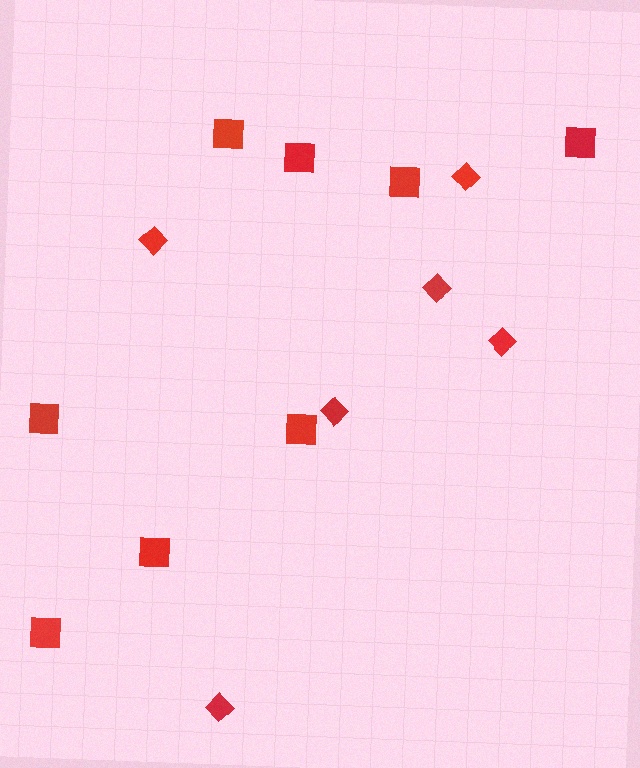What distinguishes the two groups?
There are 2 groups: one group of diamonds (6) and one group of squares (8).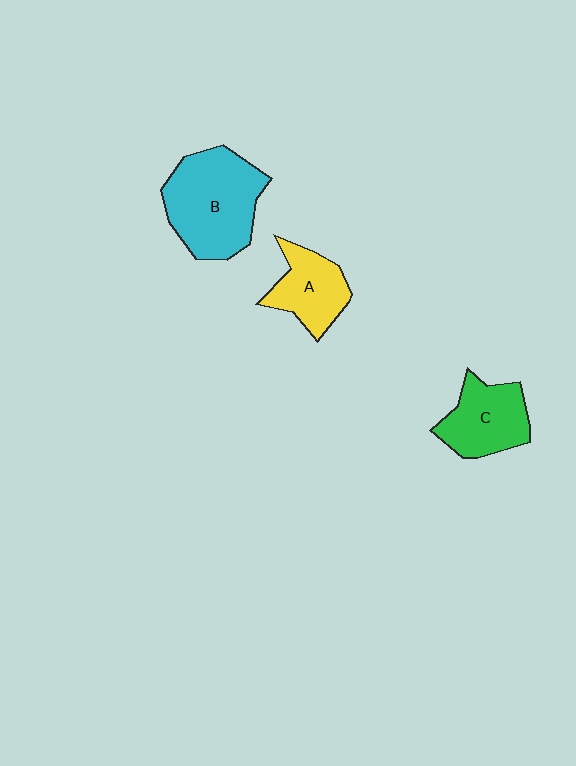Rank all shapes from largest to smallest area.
From largest to smallest: B (cyan), C (green), A (yellow).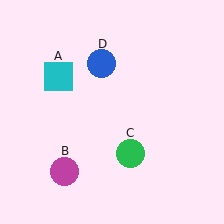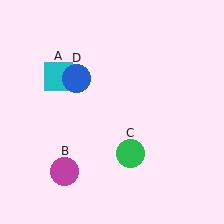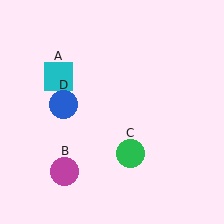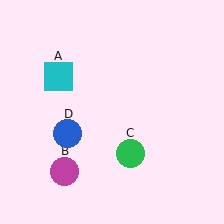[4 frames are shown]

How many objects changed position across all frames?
1 object changed position: blue circle (object D).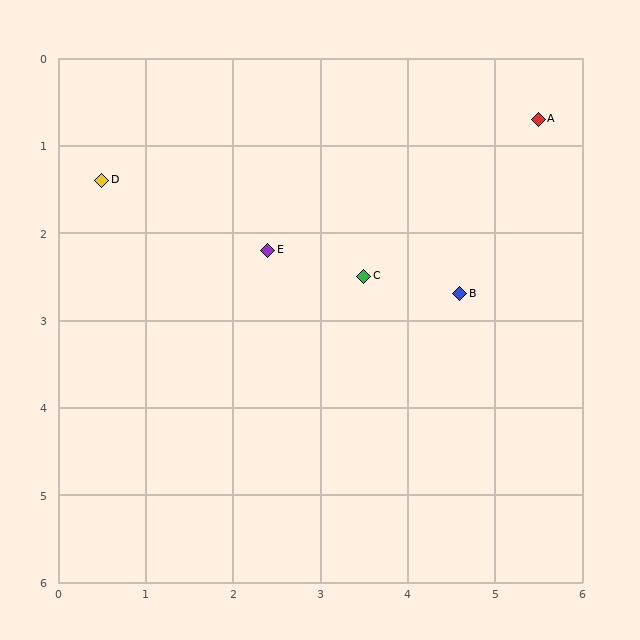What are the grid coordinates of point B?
Point B is at approximately (4.6, 2.7).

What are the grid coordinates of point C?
Point C is at approximately (3.5, 2.5).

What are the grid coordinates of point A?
Point A is at approximately (5.5, 0.7).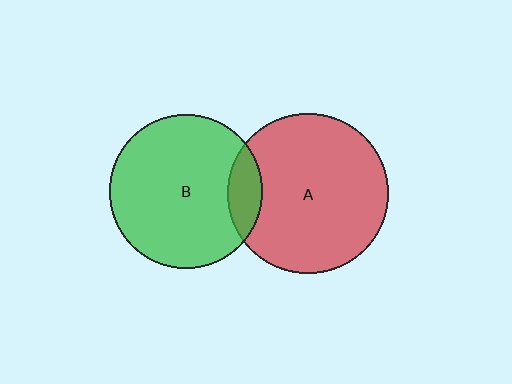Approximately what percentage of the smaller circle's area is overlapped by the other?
Approximately 15%.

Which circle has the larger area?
Circle A (red).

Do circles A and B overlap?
Yes.